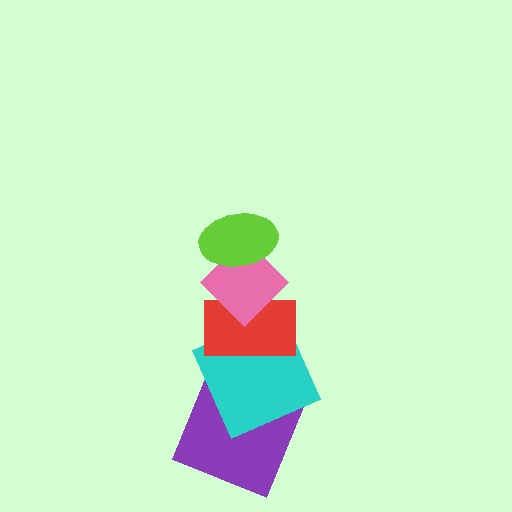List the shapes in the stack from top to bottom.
From top to bottom: the lime ellipse, the pink diamond, the red rectangle, the cyan square, the purple square.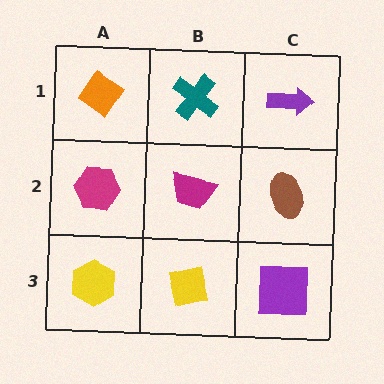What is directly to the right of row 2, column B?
A brown ellipse.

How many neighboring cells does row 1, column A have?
2.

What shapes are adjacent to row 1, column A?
A magenta hexagon (row 2, column A), a teal cross (row 1, column B).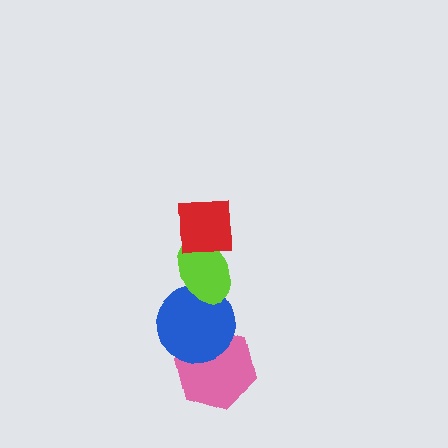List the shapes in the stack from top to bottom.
From top to bottom: the red square, the lime ellipse, the blue circle, the pink hexagon.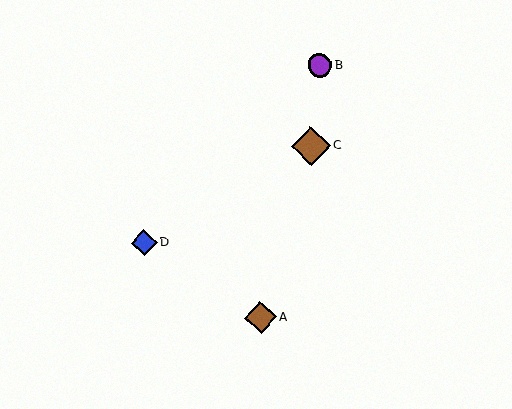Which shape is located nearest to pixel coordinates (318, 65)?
The purple circle (labeled B) at (320, 66) is nearest to that location.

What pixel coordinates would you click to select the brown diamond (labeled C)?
Click at (311, 146) to select the brown diamond C.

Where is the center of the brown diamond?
The center of the brown diamond is at (260, 318).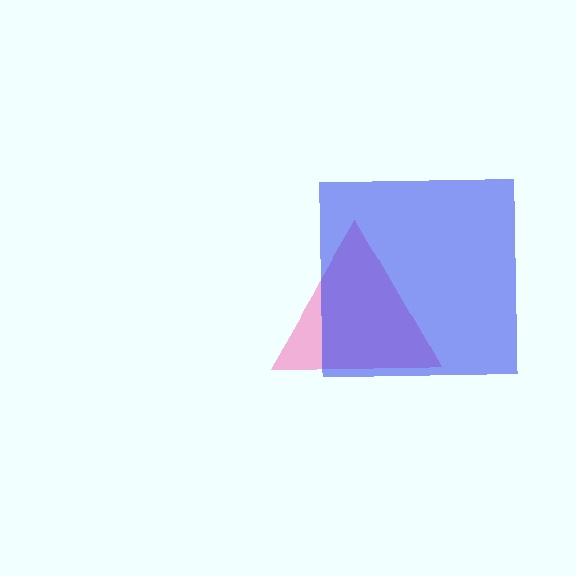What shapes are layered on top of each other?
The layered shapes are: a pink triangle, a blue square.